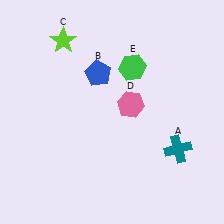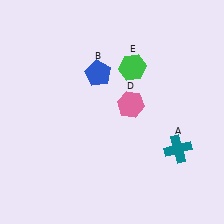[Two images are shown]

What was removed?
The lime star (C) was removed in Image 2.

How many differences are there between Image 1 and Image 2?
There is 1 difference between the two images.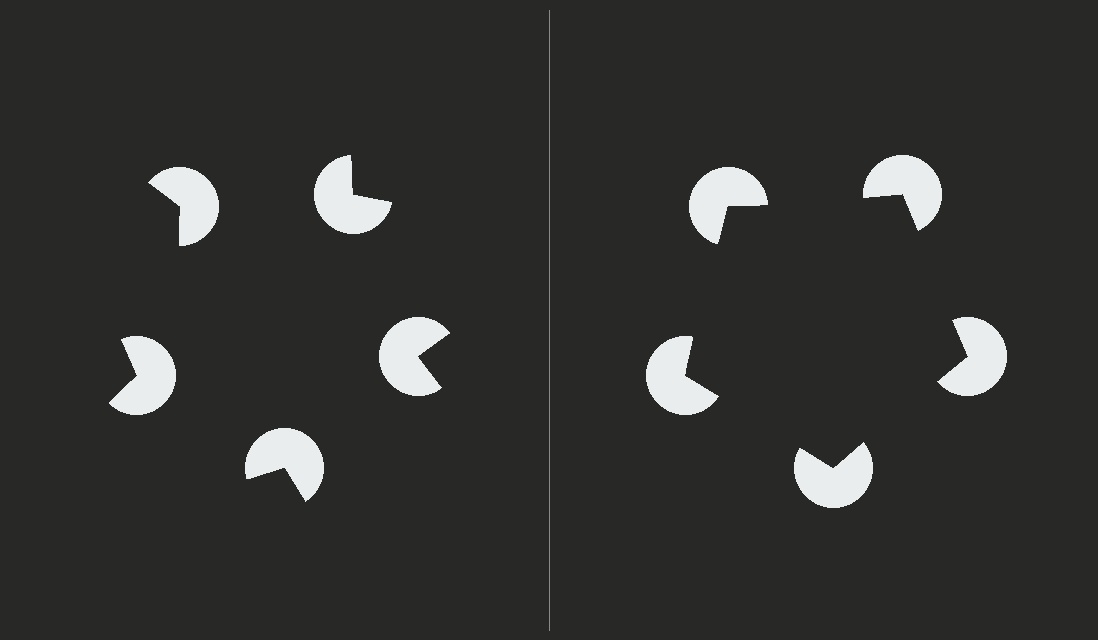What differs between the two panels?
The pac-man discs are positioned identically on both sides; only the wedge orientations differ. On the right they align to a pentagon; on the left they are misaligned.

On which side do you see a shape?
An illusory pentagon appears on the right side. On the left side the wedge cuts are rotated, so no coherent shape forms.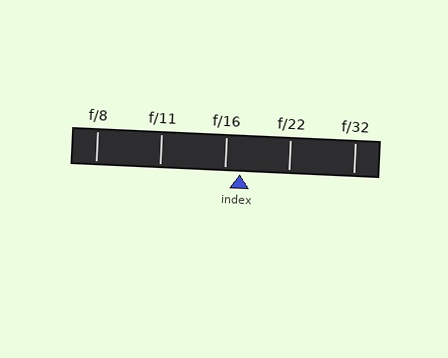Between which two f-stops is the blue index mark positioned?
The index mark is between f/16 and f/22.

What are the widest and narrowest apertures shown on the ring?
The widest aperture shown is f/8 and the narrowest is f/32.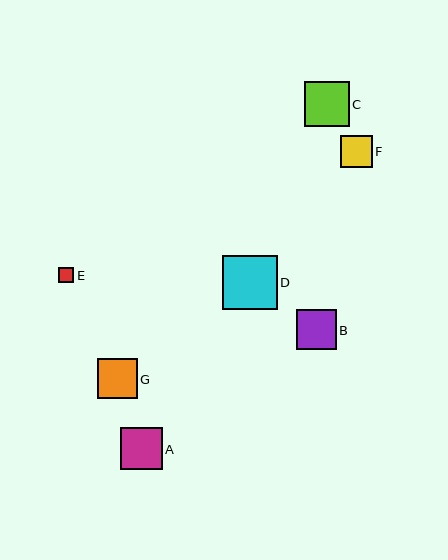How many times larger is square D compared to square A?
Square D is approximately 1.3 times the size of square A.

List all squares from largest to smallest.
From largest to smallest: D, C, A, B, G, F, E.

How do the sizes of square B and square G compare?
Square B and square G are approximately the same size.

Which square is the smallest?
Square E is the smallest with a size of approximately 15 pixels.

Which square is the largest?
Square D is the largest with a size of approximately 54 pixels.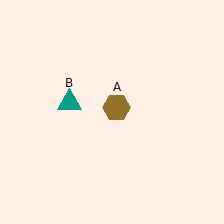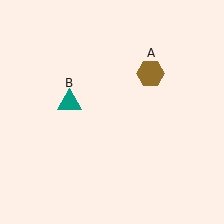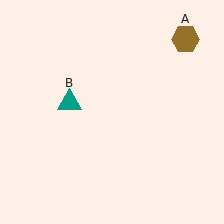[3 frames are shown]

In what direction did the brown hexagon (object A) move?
The brown hexagon (object A) moved up and to the right.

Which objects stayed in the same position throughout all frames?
Teal triangle (object B) remained stationary.